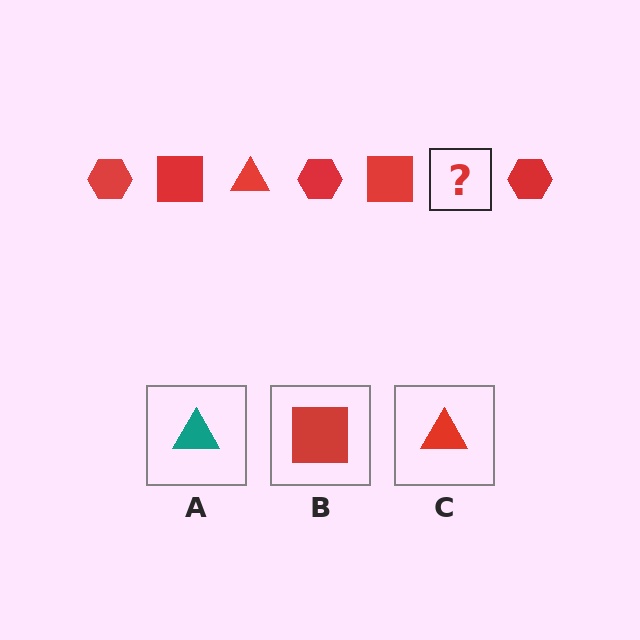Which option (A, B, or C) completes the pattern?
C.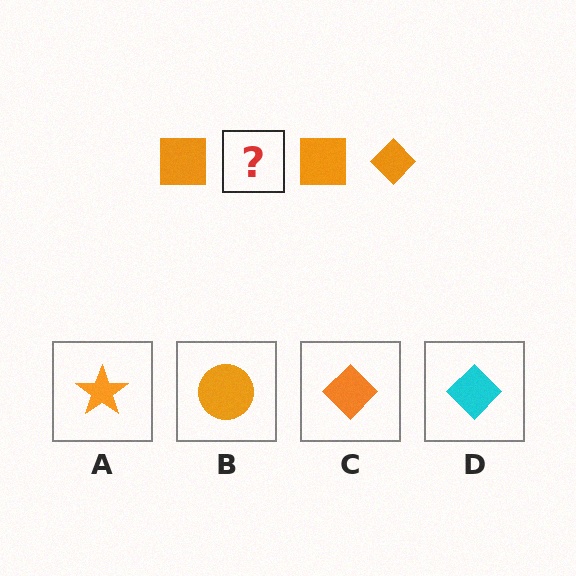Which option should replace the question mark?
Option C.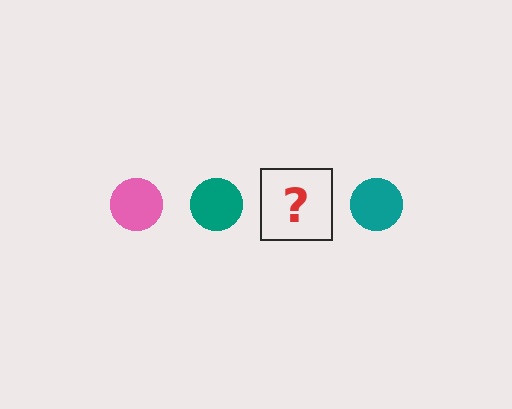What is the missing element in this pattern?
The missing element is a pink circle.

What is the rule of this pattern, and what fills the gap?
The rule is that the pattern cycles through pink, teal circles. The gap should be filled with a pink circle.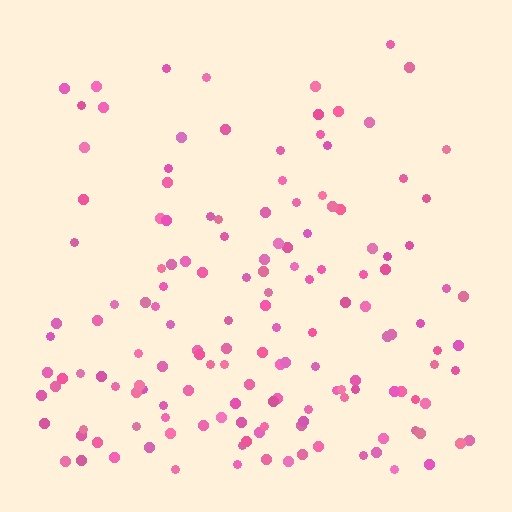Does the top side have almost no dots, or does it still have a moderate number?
Still a moderate number, just noticeably fewer than the bottom.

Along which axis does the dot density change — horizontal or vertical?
Vertical.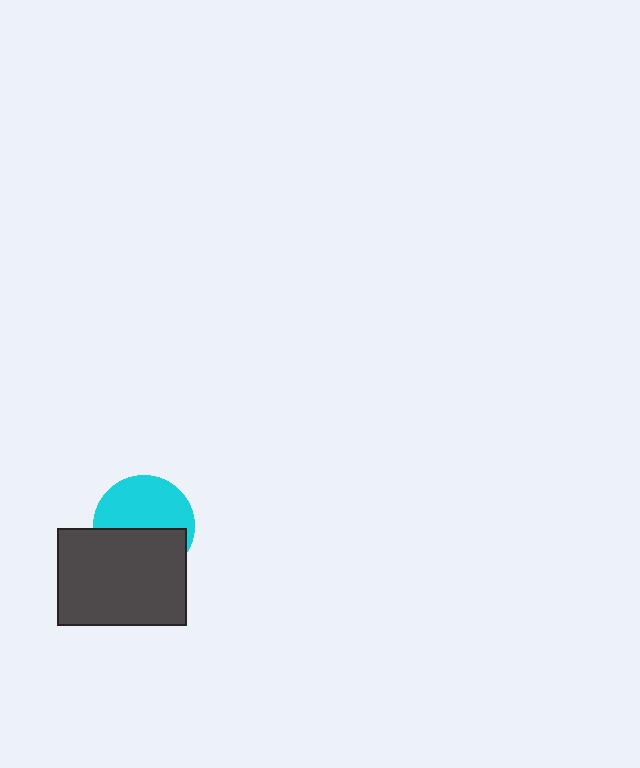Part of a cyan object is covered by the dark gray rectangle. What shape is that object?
It is a circle.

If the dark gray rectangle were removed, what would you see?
You would see the complete cyan circle.